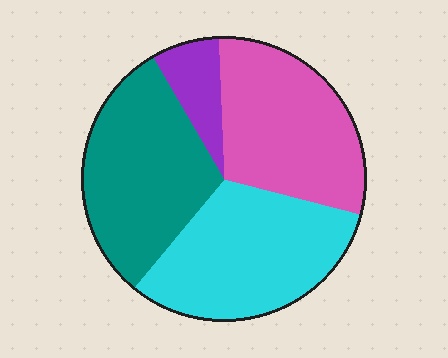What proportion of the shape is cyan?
Cyan covers around 30% of the shape.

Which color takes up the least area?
Purple, at roughly 10%.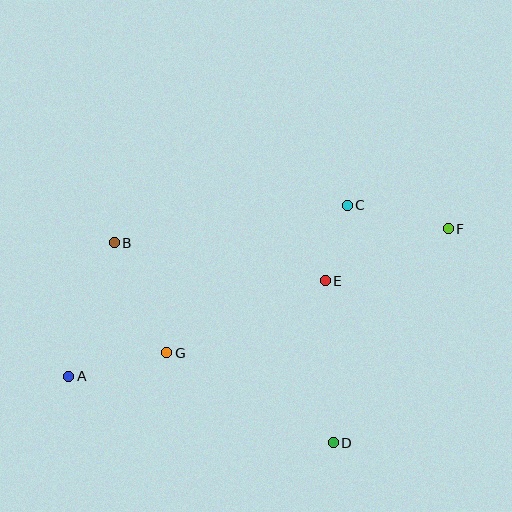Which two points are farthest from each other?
Points A and F are farthest from each other.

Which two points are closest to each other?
Points C and E are closest to each other.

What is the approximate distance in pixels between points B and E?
The distance between B and E is approximately 215 pixels.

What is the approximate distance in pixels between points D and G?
The distance between D and G is approximately 188 pixels.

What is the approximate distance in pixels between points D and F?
The distance between D and F is approximately 243 pixels.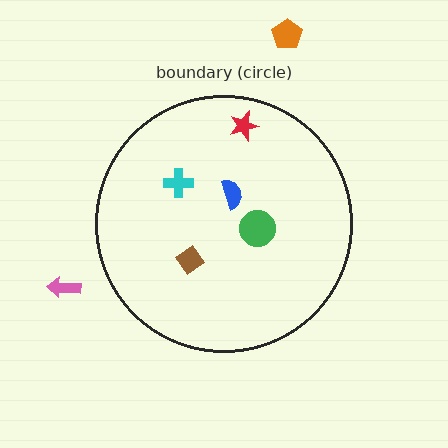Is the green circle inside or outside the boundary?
Inside.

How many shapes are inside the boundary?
5 inside, 2 outside.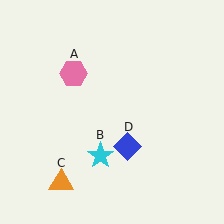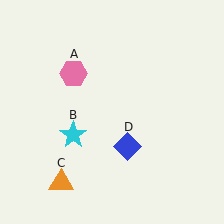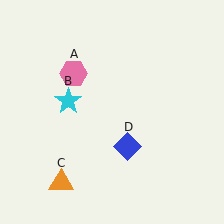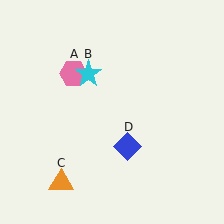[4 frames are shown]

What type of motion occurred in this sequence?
The cyan star (object B) rotated clockwise around the center of the scene.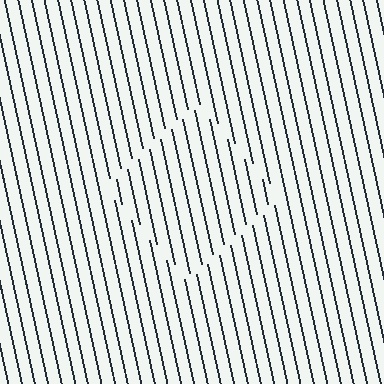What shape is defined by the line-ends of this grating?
An illusory square. The interior of the shape contains the same grating, shifted by half a period — the contour is defined by the phase discontinuity where line-ends from the inner and outer gratings abut.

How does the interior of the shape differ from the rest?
The interior of the shape contains the same grating, shifted by half a period — the contour is defined by the phase discontinuity where line-ends from the inner and outer gratings abut.